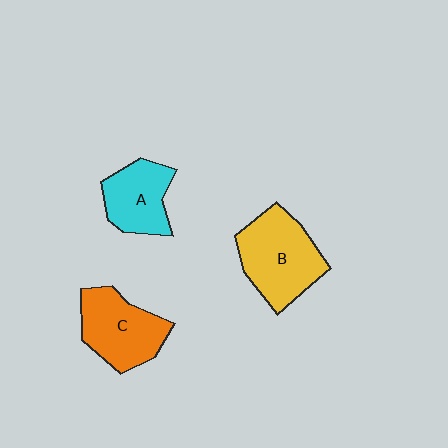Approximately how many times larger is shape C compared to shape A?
Approximately 1.2 times.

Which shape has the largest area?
Shape B (yellow).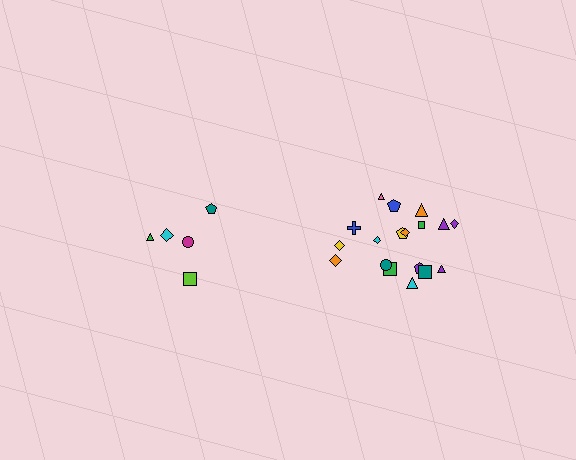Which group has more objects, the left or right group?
The right group.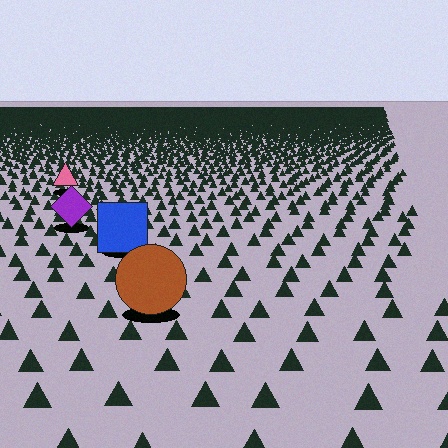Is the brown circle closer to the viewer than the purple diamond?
Yes. The brown circle is closer — you can tell from the texture gradient: the ground texture is coarser near it.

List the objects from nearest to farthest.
From nearest to farthest: the brown circle, the blue square, the purple diamond, the pink triangle.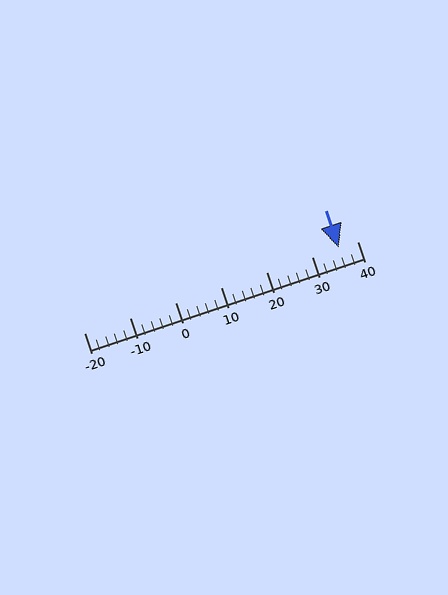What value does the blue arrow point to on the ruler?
The blue arrow points to approximately 36.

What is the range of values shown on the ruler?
The ruler shows values from -20 to 40.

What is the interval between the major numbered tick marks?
The major tick marks are spaced 10 units apart.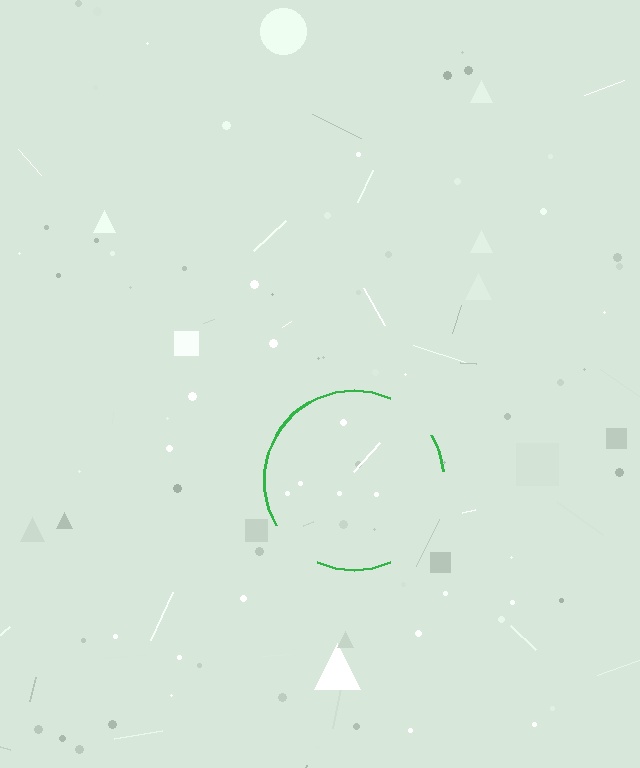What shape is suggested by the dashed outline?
The dashed outline suggests a circle.